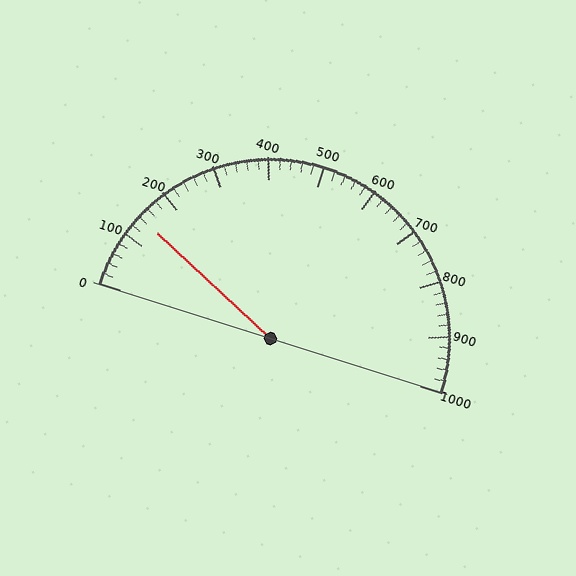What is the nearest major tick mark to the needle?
The nearest major tick mark is 100.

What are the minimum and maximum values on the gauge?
The gauge ranges from 0 to 1000.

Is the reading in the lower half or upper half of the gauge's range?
The reading is in the lower half of the range (0 to 1000).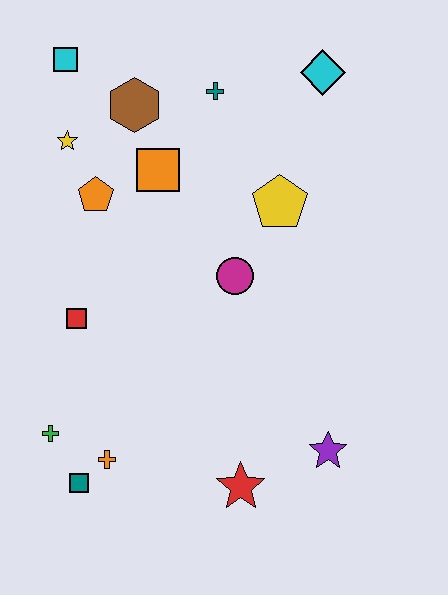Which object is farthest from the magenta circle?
The cyan square is farthest from the magenta circle.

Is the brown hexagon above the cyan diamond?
No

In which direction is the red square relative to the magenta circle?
The red square is to the left of the magenta circle.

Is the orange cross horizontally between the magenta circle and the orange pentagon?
Yes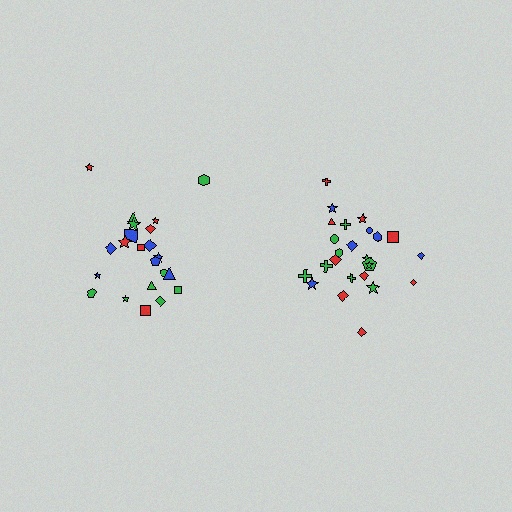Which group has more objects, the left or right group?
The right group.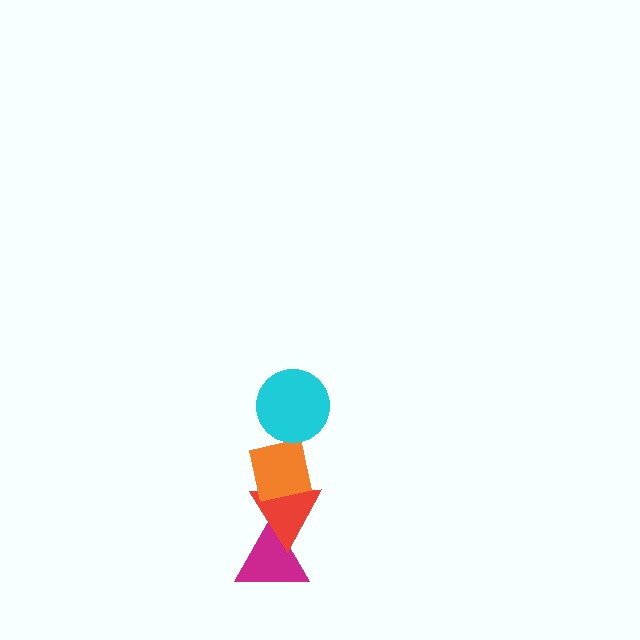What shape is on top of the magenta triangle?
The red triangle is on top of the magenta triangle.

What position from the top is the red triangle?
The red triangle is 3rd from the top.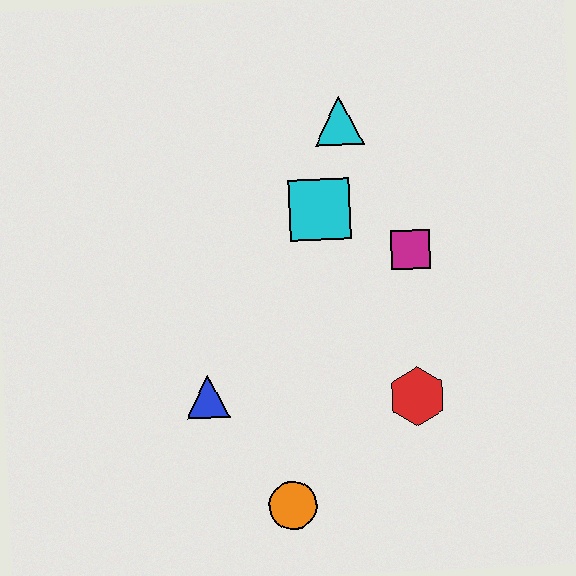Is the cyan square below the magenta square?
No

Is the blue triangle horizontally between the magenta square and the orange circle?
No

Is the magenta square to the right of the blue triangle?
Yes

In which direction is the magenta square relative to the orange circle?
The magenta square is above the orange circle.